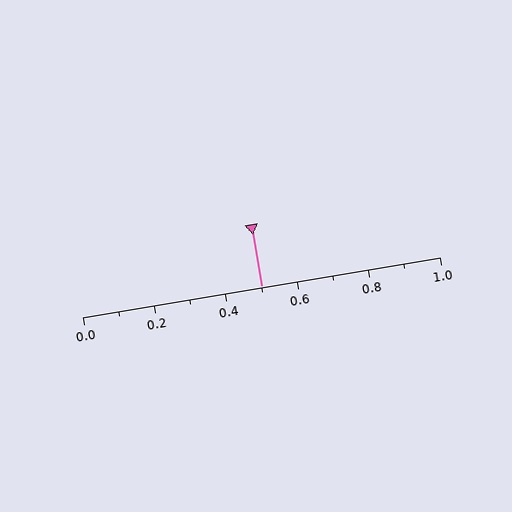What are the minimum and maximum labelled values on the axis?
The axis runs from 0.0 to 1.0.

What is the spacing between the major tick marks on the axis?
The major ticks are spaced 0.2 apart.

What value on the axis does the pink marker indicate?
The marker indicates approximately 0.5.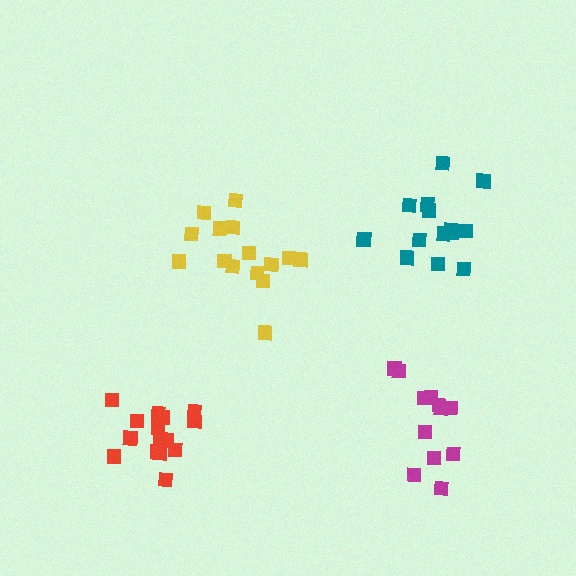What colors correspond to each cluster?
The clusters are colored: teal, magenta, red, yellow.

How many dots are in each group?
Group 1: 14 dots, Group 2: 12 dots, Group 3: 16 dots, Group 4: 15 dots (57 total).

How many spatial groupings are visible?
There are 4 spatial groupings.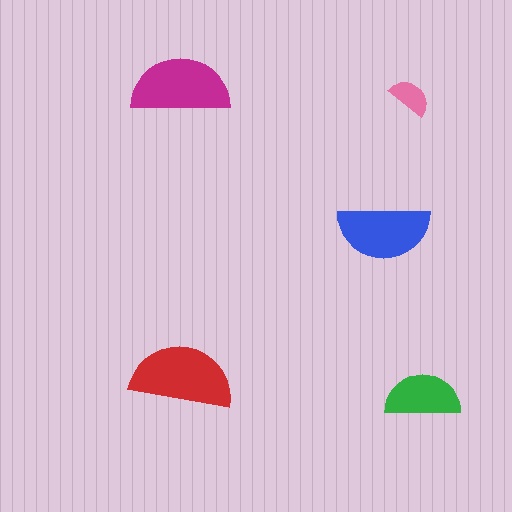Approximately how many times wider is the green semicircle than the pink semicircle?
About 2 times wider.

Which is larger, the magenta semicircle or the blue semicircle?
The magenta one.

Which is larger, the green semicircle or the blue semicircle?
The blue one.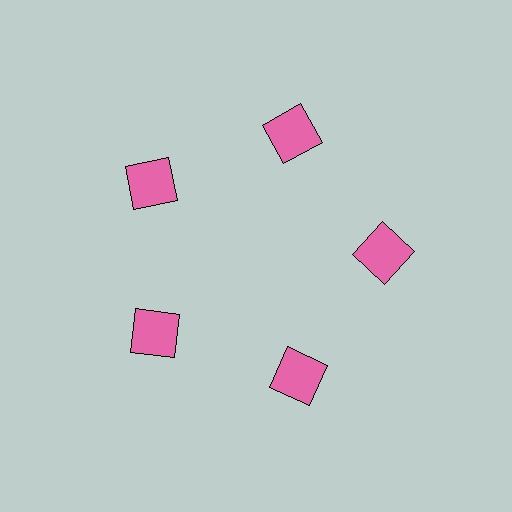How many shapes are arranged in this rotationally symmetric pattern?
There are 5 shapes, arranged in 5 groups of 1.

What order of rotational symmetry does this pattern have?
This pattern has 5-fold rotational symmetry.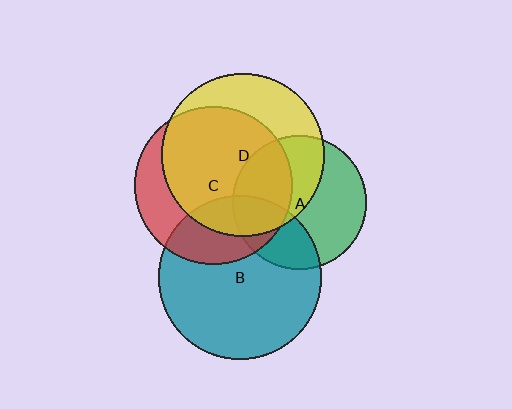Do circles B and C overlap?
Yes.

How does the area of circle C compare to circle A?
Approximately 1.4 times.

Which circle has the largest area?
Circle B (teal).